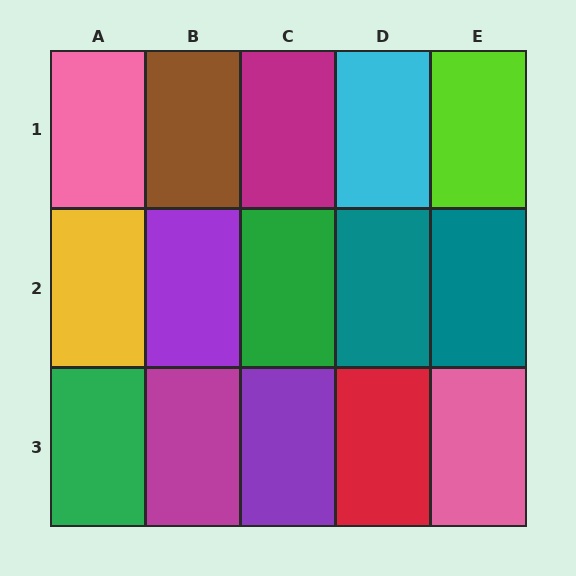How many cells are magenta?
2 cells are magenta.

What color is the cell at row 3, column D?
Red.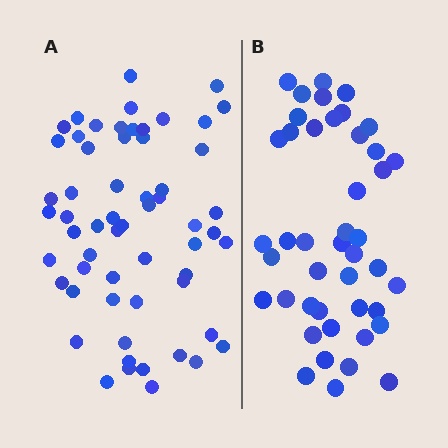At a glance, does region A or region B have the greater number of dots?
Region A (the left region) has more dots.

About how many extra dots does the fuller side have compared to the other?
Region A has approximately 15 more dots than region B.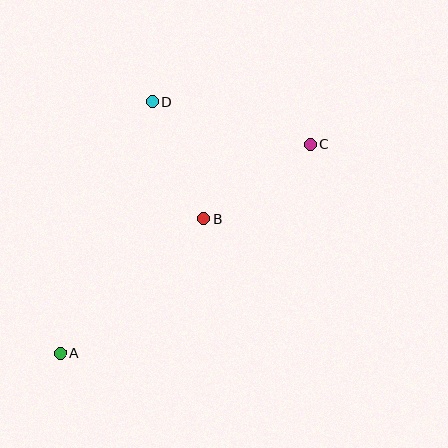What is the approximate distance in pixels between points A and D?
The distance between A and D is approximately 267 pixels.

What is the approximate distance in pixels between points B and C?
The distance between B and C is approximately 130 pixels.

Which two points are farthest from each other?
Points A and C are farthest from each other.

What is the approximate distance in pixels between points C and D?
The distance between C and D is approximately 164 pixels.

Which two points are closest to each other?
Points B and D are closest to each other.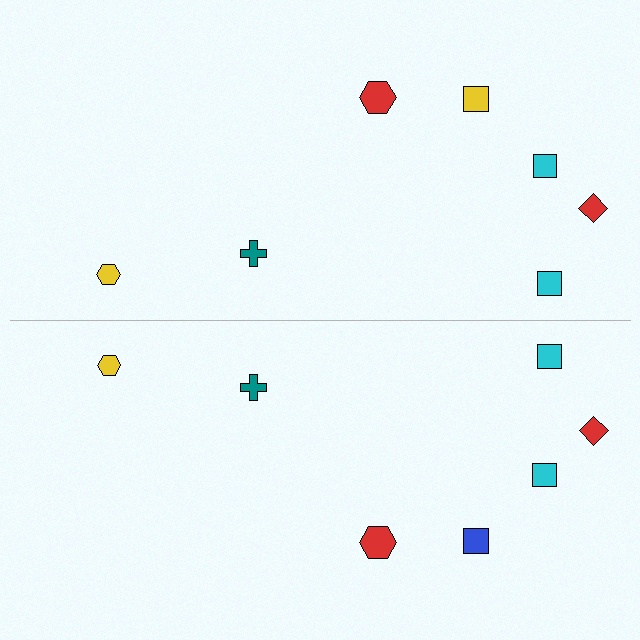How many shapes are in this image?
There are 14 shapes in this image.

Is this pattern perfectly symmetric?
No, the pattern is not perfectly symmetric. The blue square on the bottom side breaks the symmetry — its mirror counterpart is yellow.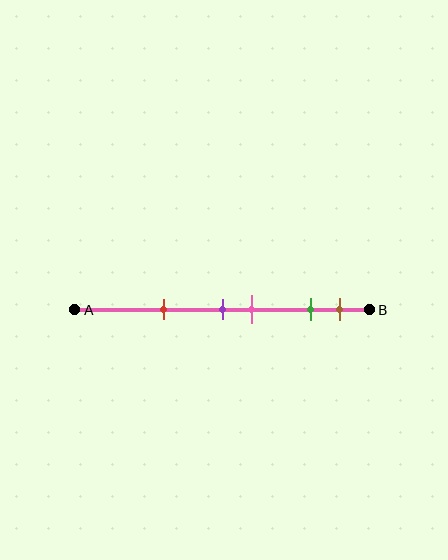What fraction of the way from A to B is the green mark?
The green mark is approximately 80% (0.8) of the way from A to B.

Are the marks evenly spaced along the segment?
No, the marks are not evenly spaced.